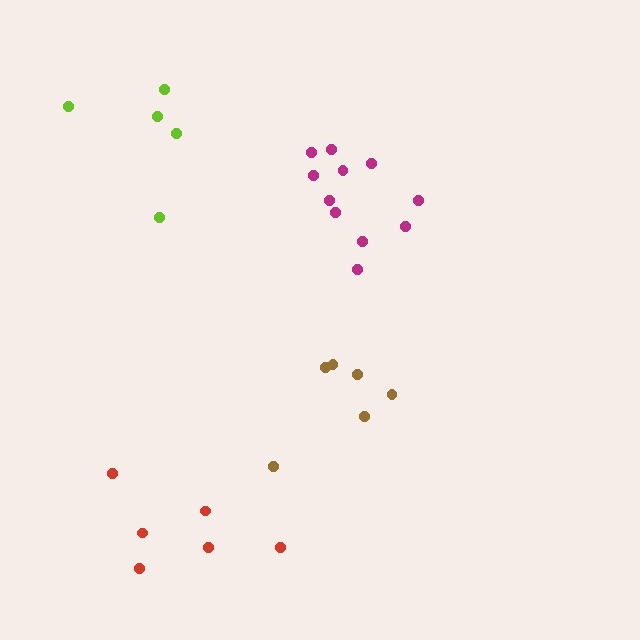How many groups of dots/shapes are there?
There are 4 groups.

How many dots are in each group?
Group 1: 6 dots, Group 2: 6 dots, Group 3: 5 dots, Group 4: 11 dots (28 total).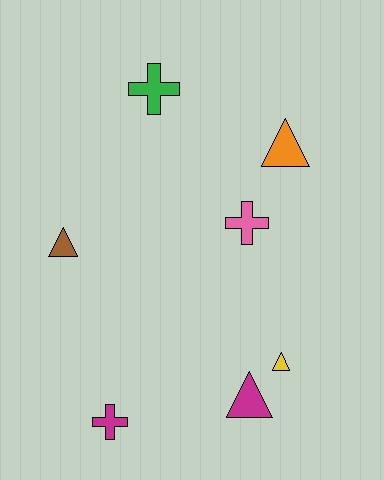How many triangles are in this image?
There are 4 triangles.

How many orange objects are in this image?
There is 1 orange object.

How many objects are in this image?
There are 7 objects.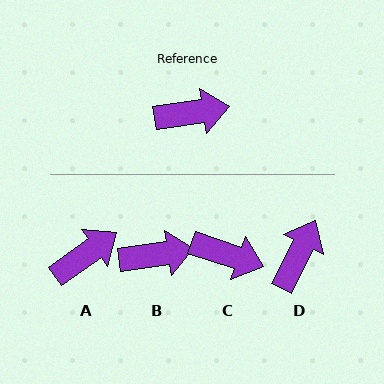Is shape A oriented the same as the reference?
No, it is off by about 27 degrees.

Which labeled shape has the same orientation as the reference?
B.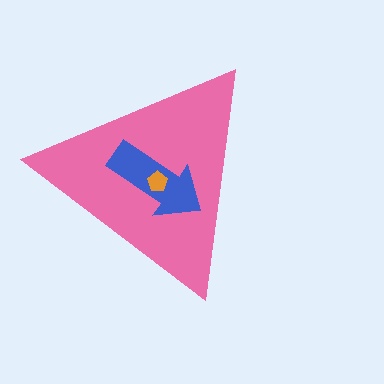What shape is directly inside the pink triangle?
The blue arrow.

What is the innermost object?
The orange pentagon.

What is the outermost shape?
The pink triangle.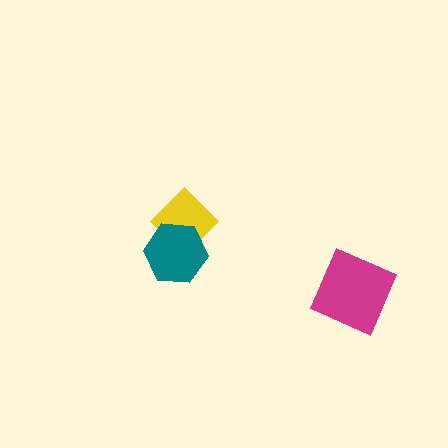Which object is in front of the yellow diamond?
The teal hexagon is in front of the yellow diamond.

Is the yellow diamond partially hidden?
Yes, it is partially covered by another shape.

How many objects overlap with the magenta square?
0 objects overlap with the magenta square.